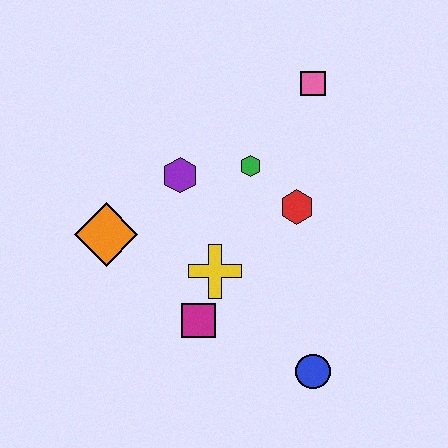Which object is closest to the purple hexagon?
The green hexagon is closest to the purple hexagon.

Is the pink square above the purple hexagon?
Yes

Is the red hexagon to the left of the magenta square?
No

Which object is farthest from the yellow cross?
The pink square is farthest from the yellow cross.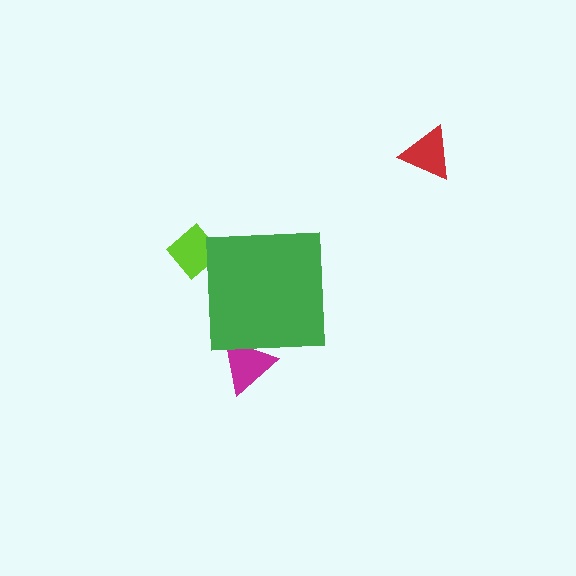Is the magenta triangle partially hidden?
Yes, the magenta triangle is partially hidden behind the green square.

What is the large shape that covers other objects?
A green square.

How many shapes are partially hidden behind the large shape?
2 shapes are partially hidden.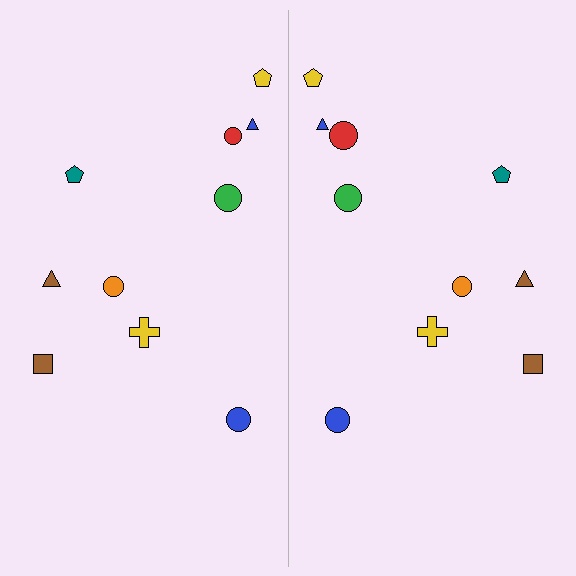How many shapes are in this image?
There are 20 shapes in this image.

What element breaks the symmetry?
The red circle on the right side has a different size than its mirror counterpart.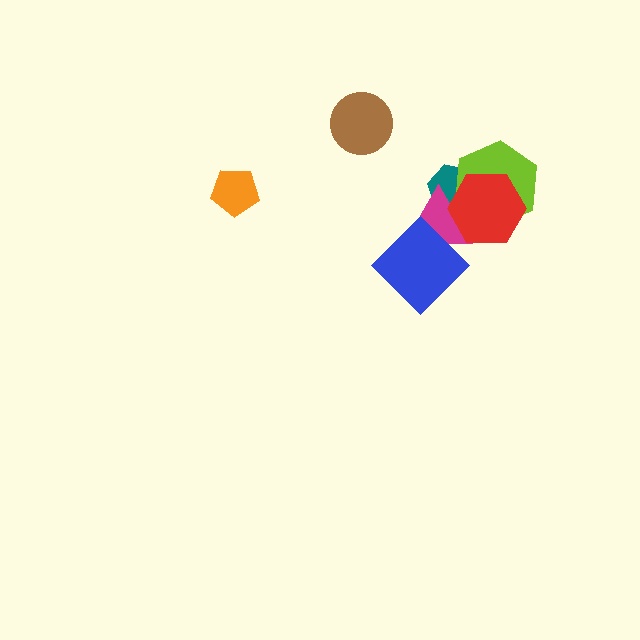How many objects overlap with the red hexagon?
3 objects overlap with the red hexagon.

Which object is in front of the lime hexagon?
The red hexagon is in front of the lime hexagon.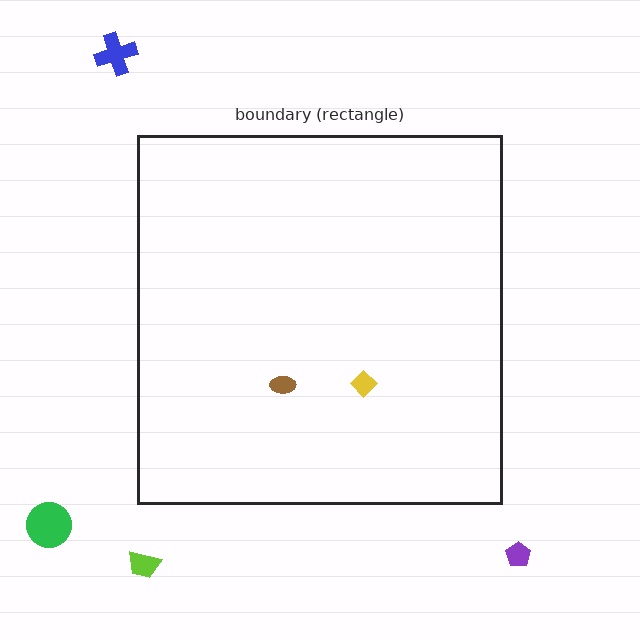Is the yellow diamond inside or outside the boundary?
Inside.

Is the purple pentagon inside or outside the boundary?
Outside.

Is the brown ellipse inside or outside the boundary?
Inside.